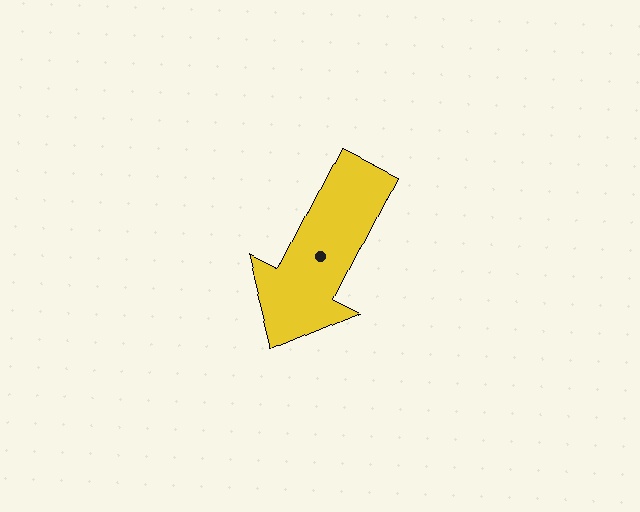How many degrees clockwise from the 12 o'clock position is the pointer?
Approximately 206 degrees.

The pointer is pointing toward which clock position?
Roughly 7 o'clock.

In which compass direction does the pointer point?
Southwest.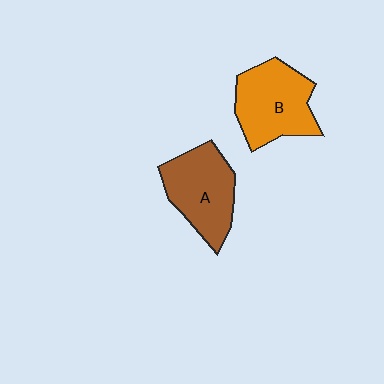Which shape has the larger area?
Shape B (orange).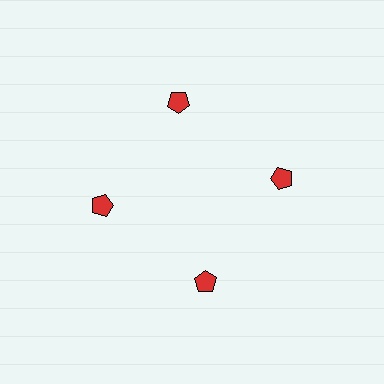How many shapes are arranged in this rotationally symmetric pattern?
There are 4 shapes, arranged in 4 groups of 1.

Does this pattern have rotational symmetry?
Yes, this pattern has 4-fold rotational symmetry. It looks the same after rotating 90 degrees around the center.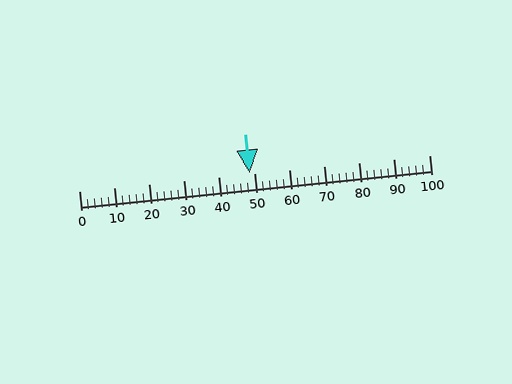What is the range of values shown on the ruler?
The ruler shows values from 0 to 100.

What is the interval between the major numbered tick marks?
The major tick marks are spaced 10 units apart.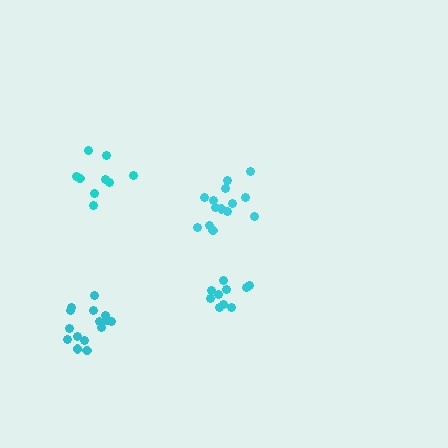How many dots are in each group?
Group 1: 10 dots, Group 2: 14 dots, Group 3: 15 dots, Group 4: 9 dots (48 total).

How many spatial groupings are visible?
There are 4 spatial groupings.